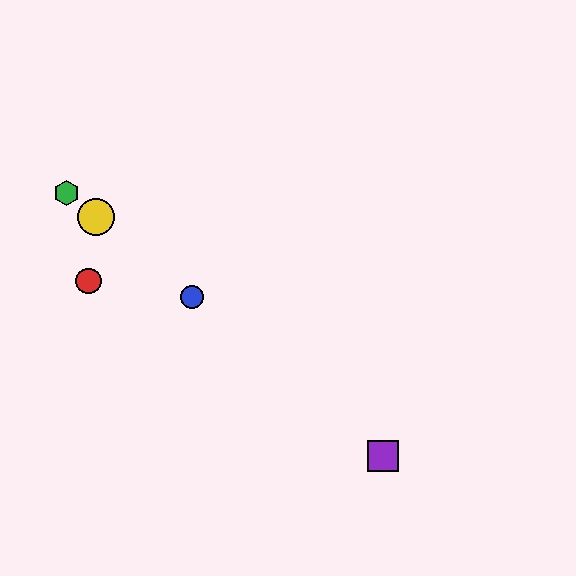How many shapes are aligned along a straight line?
4 shapes (the blue circle, the green hexagon, the yellow circle, the purple square) are aligned along a straight line.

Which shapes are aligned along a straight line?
The blue circle, the green hexagon, the yellow circle, the purple square are aligned along a straight line.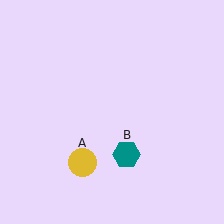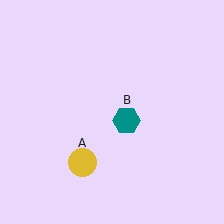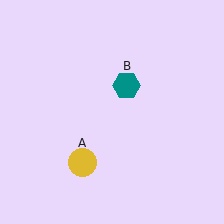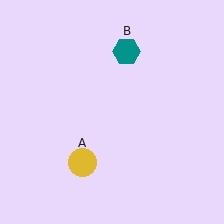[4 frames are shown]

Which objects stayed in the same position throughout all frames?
Yellow circle (object A) remained stationary.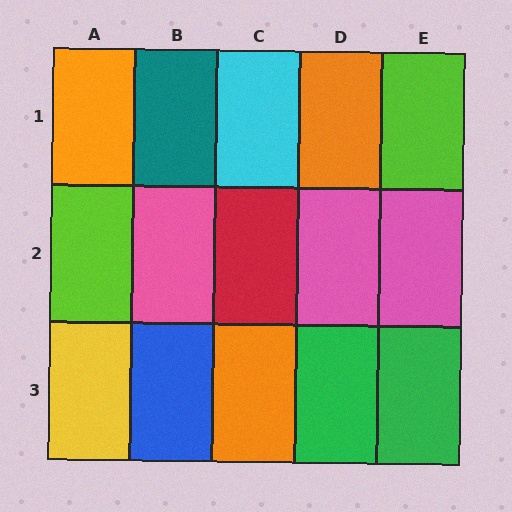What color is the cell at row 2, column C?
Red.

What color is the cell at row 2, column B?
Pink.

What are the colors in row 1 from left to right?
Orange, teal, cyan, orange, lime.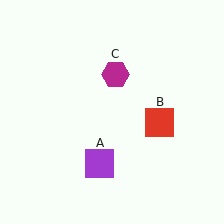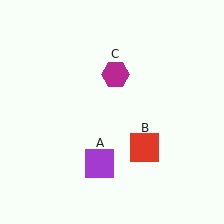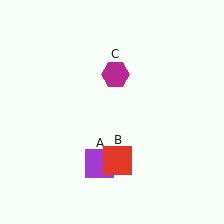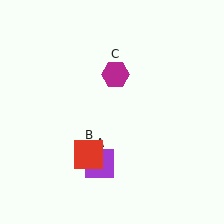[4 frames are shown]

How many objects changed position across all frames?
1 object changed position: red square (object B).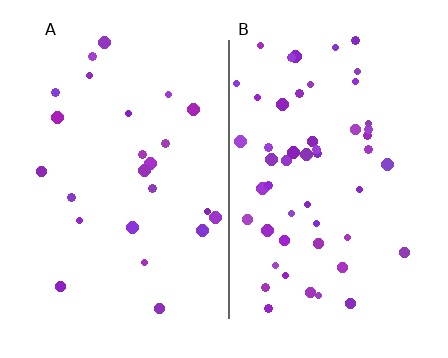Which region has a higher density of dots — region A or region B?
B (the right).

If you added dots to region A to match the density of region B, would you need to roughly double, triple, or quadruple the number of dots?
Approximately double.